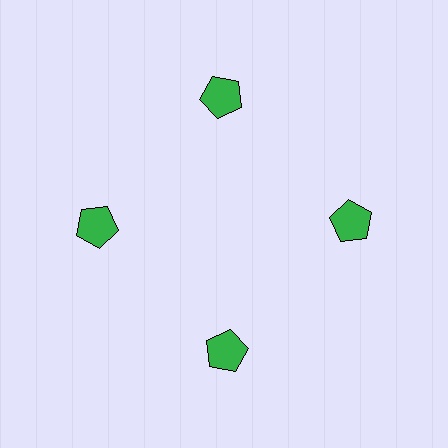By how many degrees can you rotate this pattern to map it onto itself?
The pattern maps onto itself every 90 degrees of rotation.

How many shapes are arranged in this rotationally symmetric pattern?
There are 4 shapes, arranged in 4 groups of 1.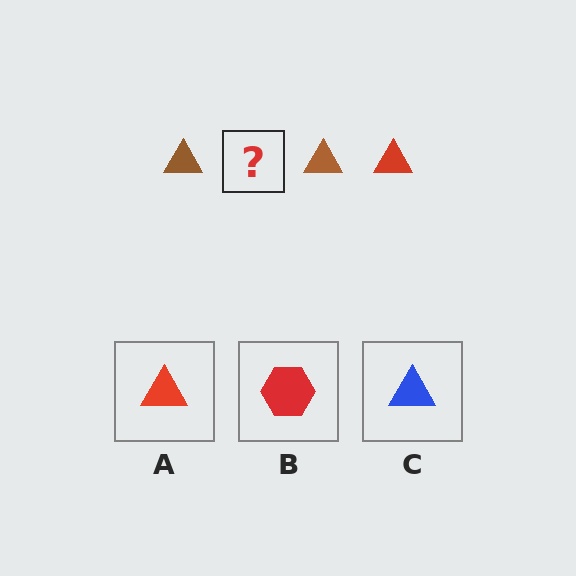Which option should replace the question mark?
Option A.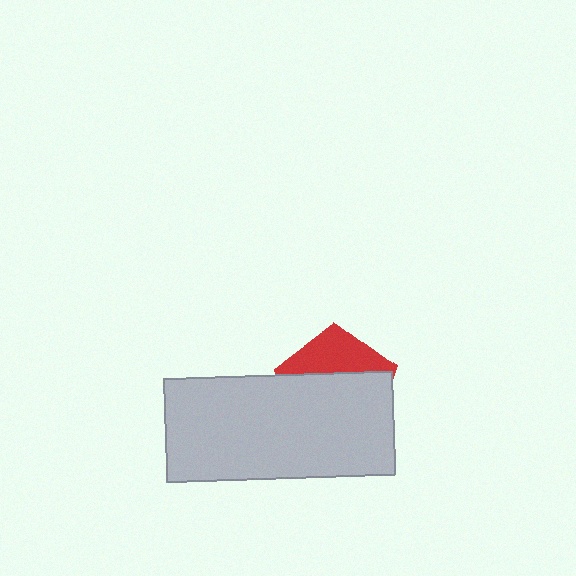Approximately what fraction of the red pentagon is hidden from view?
Roughly 67% of the red pentagon is hidden behind the light gray rectangle.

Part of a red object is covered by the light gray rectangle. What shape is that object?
It is a pentagon.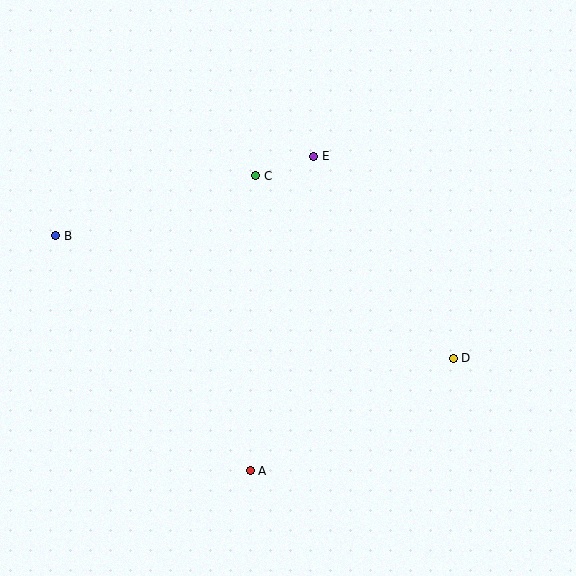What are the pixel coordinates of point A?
Point A is at (250, 471).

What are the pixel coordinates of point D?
Point D is at (453, 358).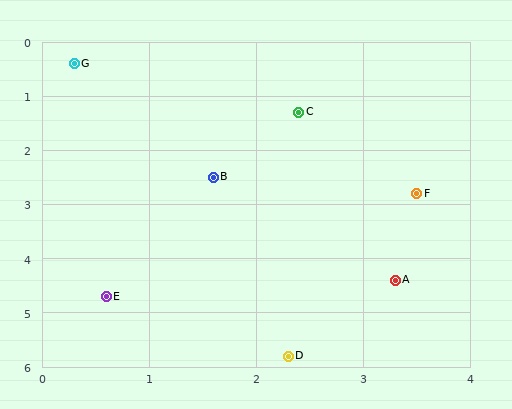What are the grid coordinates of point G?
Point G is at approximately (0.3, 0.4).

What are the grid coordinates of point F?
Point F is at approximately (3.5, 2.8).